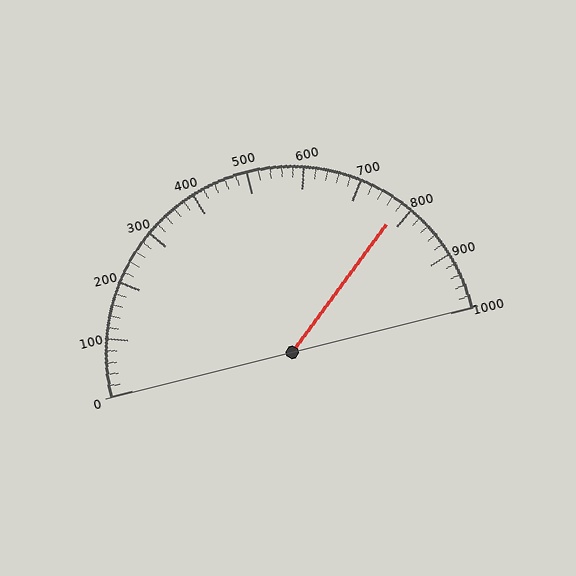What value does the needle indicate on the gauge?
The needle indicates approximately 780.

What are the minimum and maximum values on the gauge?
The gauge ranges from 0 to 1000.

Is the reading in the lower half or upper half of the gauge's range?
The reading is in the upper half of the range (0 to 1000).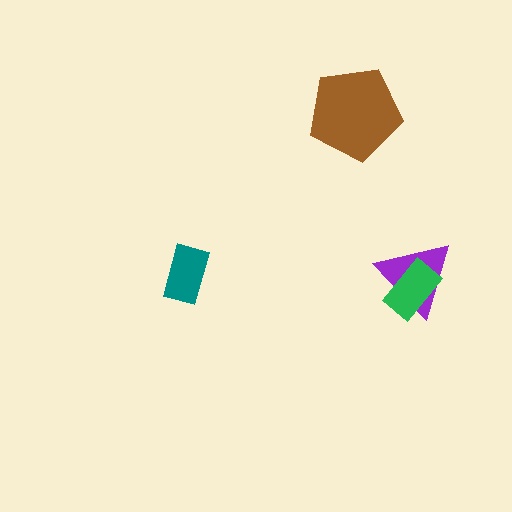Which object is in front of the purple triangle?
The green rectangle is in front of the purple triangle.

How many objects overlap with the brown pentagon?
0 objects overlap with the brown pentagon.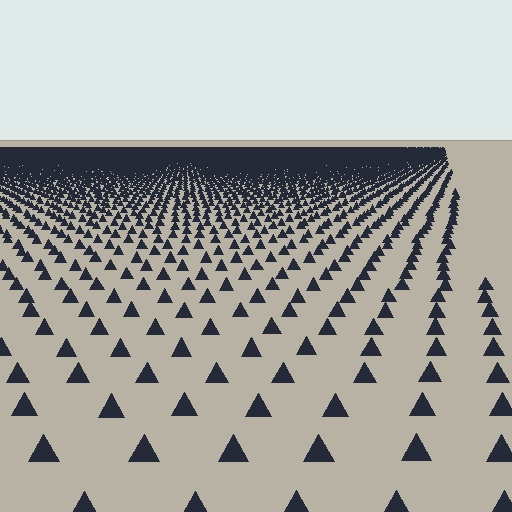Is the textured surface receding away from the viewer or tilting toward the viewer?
The surface is receding away from the viewer. Texture elements get smaller and denser toward the top.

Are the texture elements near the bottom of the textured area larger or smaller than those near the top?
Larger. Near the bottom, elements are closer to the viewer and appear at a bigger on-screen size.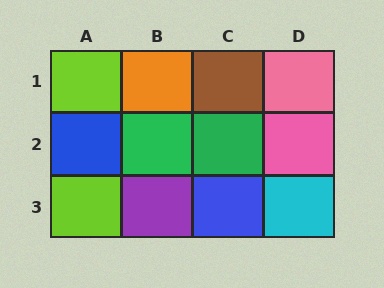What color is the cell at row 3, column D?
Cyan.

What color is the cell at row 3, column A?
Lime.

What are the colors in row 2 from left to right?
Blue, green, green, pink.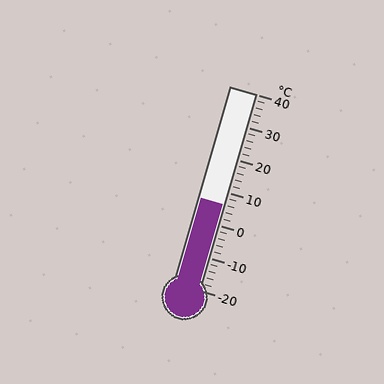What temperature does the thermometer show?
The thermometer shows approximately 6°C.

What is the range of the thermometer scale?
The thermometer scale ranges from -20°C to 40°C.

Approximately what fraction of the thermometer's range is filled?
The thermometer is filled to approximately 45% of its range.